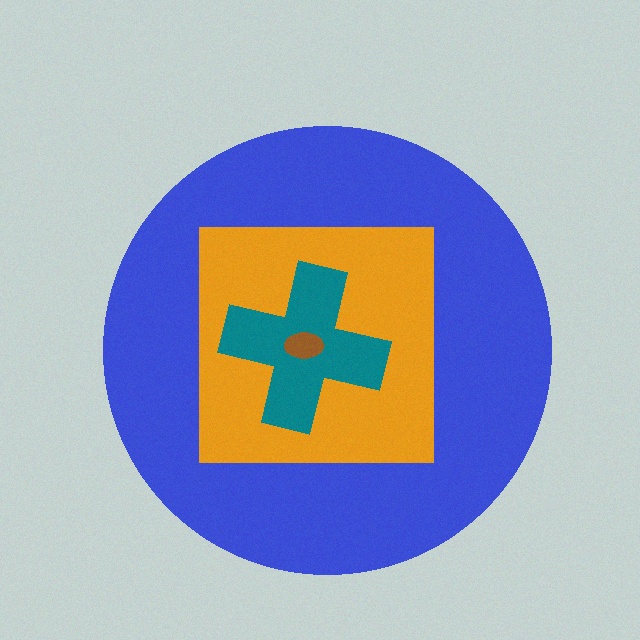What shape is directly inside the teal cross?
The brown ellipse.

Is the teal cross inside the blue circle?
Yes.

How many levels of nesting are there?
4.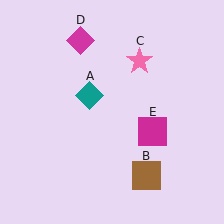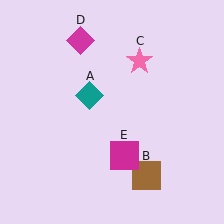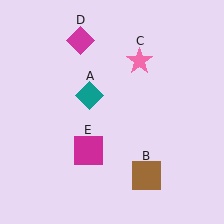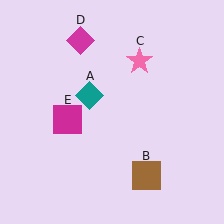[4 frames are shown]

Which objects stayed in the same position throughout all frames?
Teal diamond (object A) and brown square (object B) and pink star (object C) and magenta diamond (object D) remained stationary.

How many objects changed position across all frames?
1 object changed position: magenta square (object E).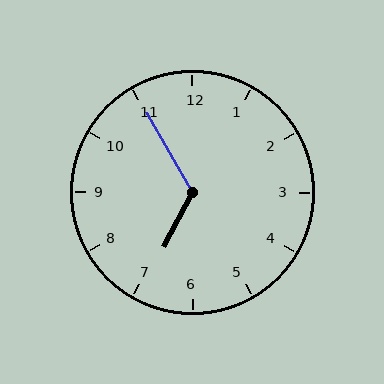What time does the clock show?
6:55.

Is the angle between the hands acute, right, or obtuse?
It is obtuse.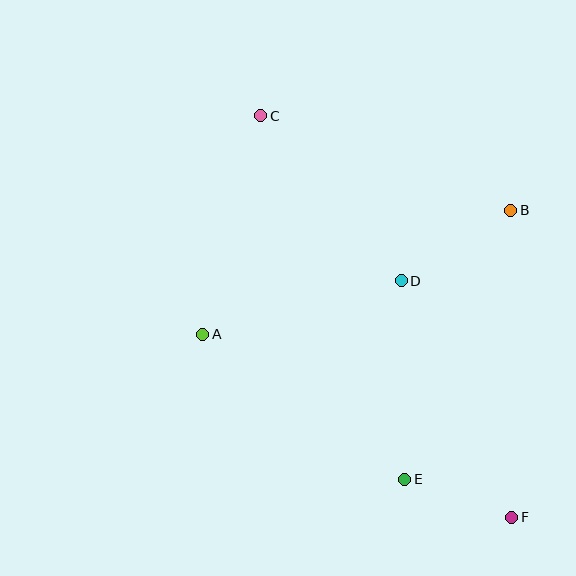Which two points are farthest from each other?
Points C and F are farthest from each other.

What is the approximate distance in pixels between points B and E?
The distance between B and E is approximately 289 pixels.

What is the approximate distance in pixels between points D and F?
The distance between D and F is approximately 261 pixels.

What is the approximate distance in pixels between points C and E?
The distance between C and E is approximately 391 pixels.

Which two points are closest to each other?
Points E and F are closest to each other.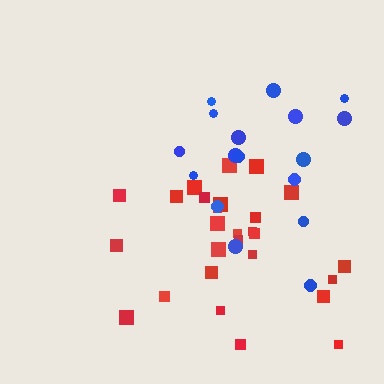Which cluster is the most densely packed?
Red.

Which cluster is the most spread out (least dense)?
Blue.